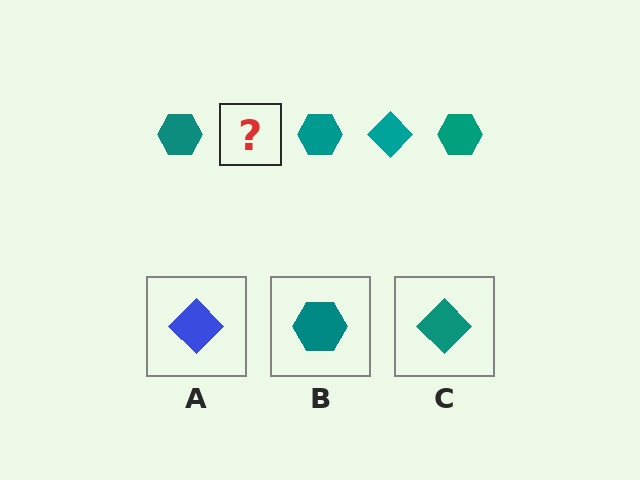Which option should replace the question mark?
Option C.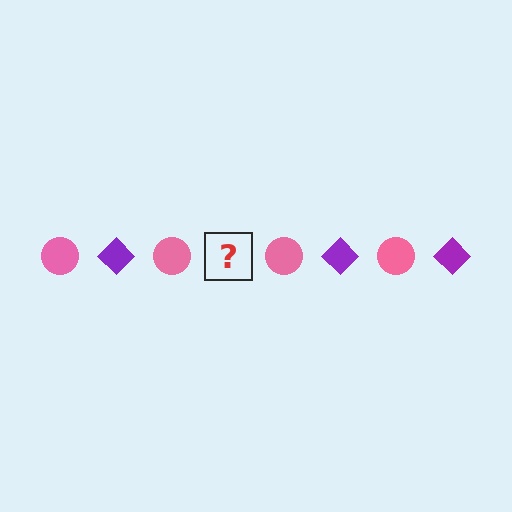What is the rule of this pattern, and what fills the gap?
The rule is that the pattern alternates between pink circle and purple diamond. The gap should be filled with a purple diamond.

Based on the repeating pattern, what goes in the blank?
The blank should be a purple diamond.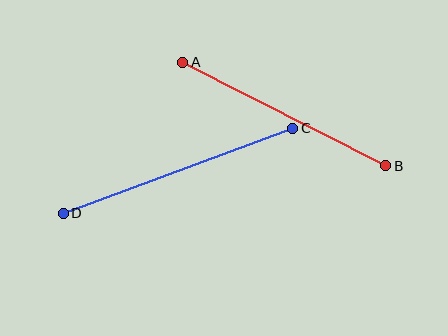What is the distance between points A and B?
The distance is approximately 228 pixels.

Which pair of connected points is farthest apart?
Points C and D are farthest apart.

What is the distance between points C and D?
The distance is approximately 245 pixels.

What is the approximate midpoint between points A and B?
The midpoint is at approximately (284, 114) pixels.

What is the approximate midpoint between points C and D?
The midpoint is at approximately (178, 171) pixels.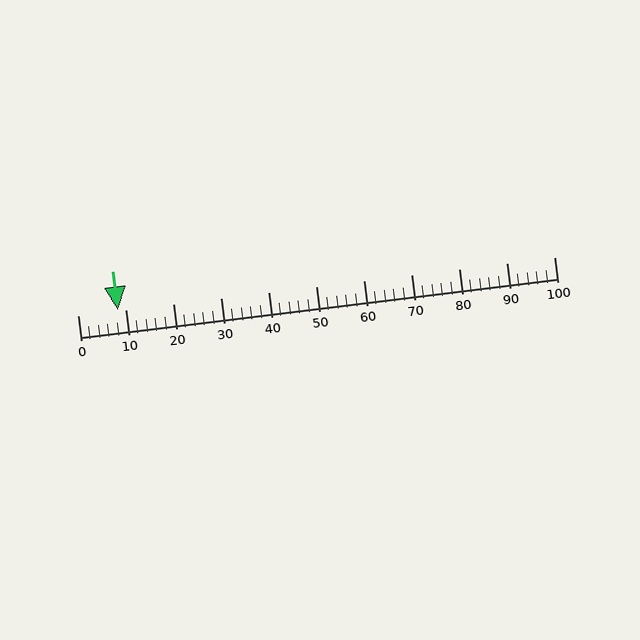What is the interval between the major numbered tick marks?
The major tick marks are spaced 10 units apart.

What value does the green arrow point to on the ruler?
The green arrow points to approximately 8.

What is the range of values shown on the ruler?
The ruler shows values from 0 to 100.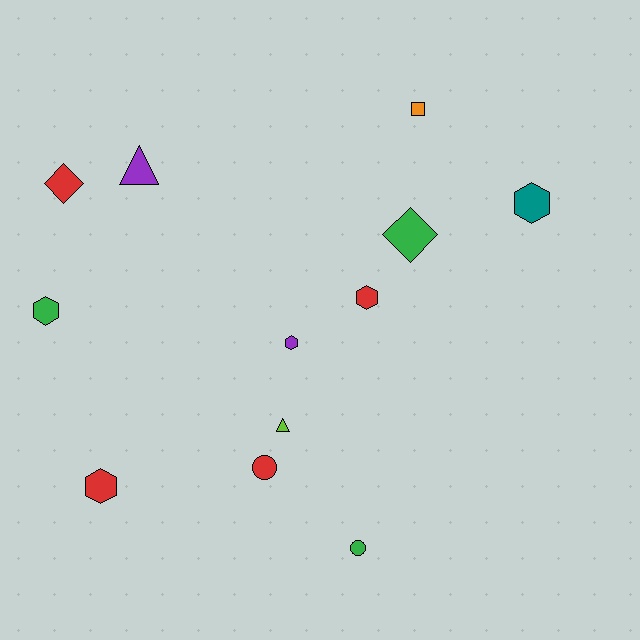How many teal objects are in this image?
There is 1 teal object.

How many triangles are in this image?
There are 2 triangles.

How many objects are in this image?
There are 12 objects.